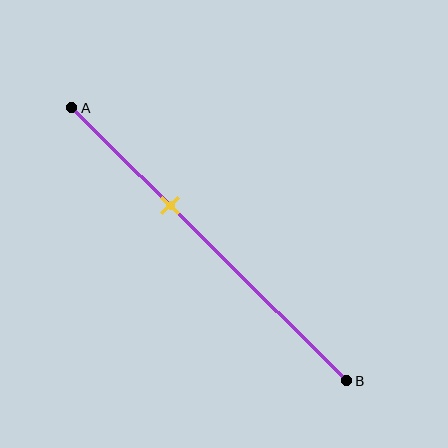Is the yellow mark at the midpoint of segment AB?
No, the mark is at about 35% from A, not at the 50% midpoint.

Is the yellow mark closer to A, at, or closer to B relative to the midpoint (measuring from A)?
The yellow mark is closer to point A than the midpoint of segment AB.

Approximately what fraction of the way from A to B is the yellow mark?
The yellow mark is approximately 35% of the way from A to B.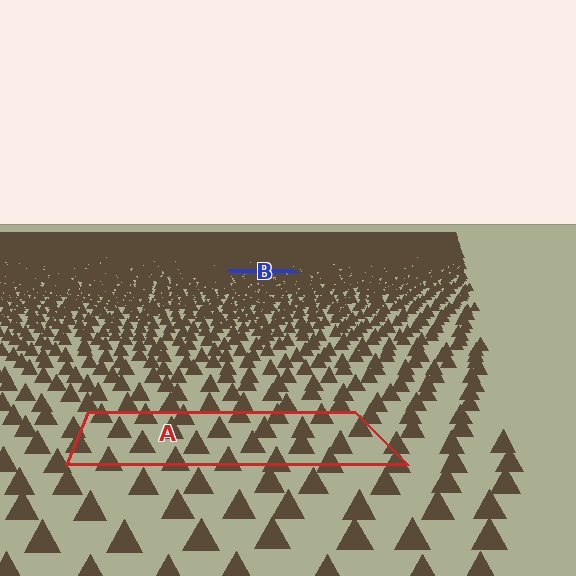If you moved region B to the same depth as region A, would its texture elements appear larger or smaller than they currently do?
They would appear larger. At a closer depth, the same texture elements are projected at a bigger on-screen size.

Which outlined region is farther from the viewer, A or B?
Region B is farther from the viewer — the texture elements inside it appear smaller and more densely packed.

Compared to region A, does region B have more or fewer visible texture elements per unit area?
Region B has more texture elements per unit area — they are packed more densely because it is farther away.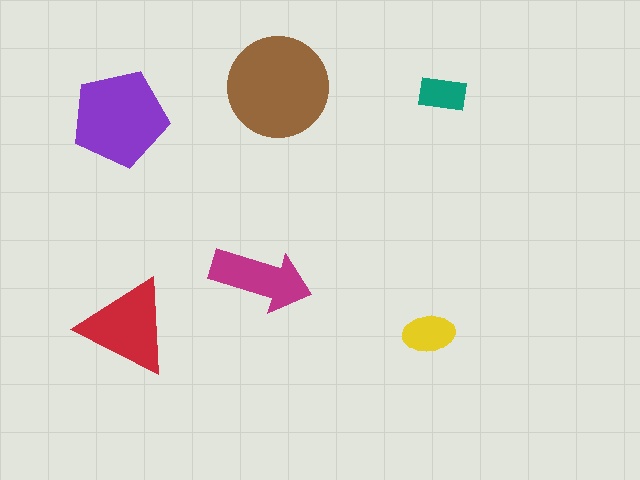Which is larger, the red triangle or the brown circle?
The brown circle.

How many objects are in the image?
There are 6 objects in the image.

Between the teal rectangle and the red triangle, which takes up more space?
The red triangle.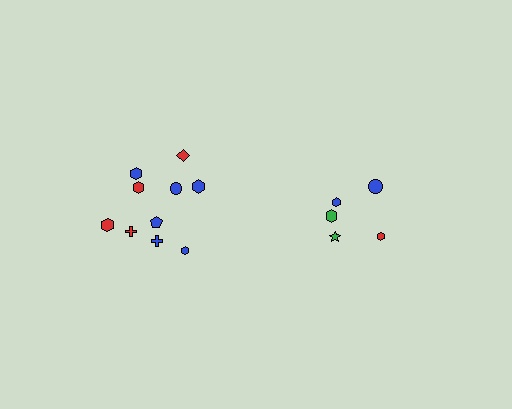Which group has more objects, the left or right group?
The left group.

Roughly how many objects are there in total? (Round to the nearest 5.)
Roughly 15 objects in total.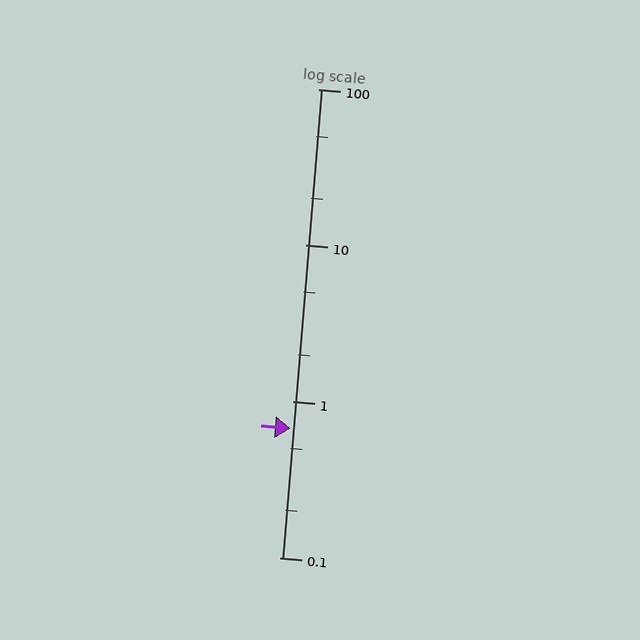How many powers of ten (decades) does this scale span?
The scale spans 3 decades, from 0.1 to 100.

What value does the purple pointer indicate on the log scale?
The pointer indicates approximately 0.67.